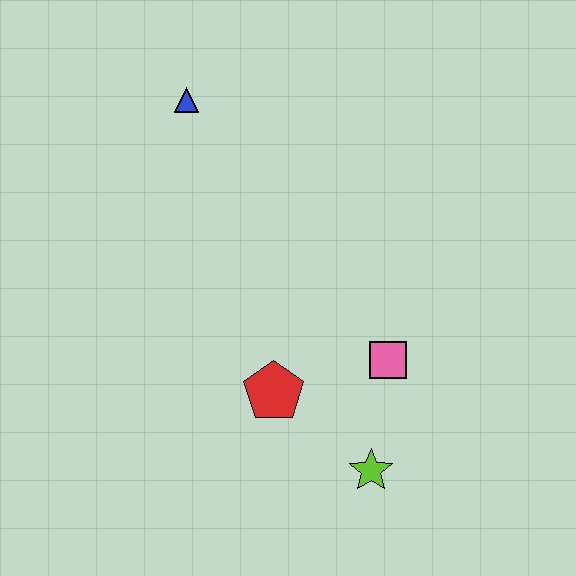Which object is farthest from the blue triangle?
The lime star is farthest from the blue triangle.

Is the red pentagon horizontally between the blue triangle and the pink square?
Yes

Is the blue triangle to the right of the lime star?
No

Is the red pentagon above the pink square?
No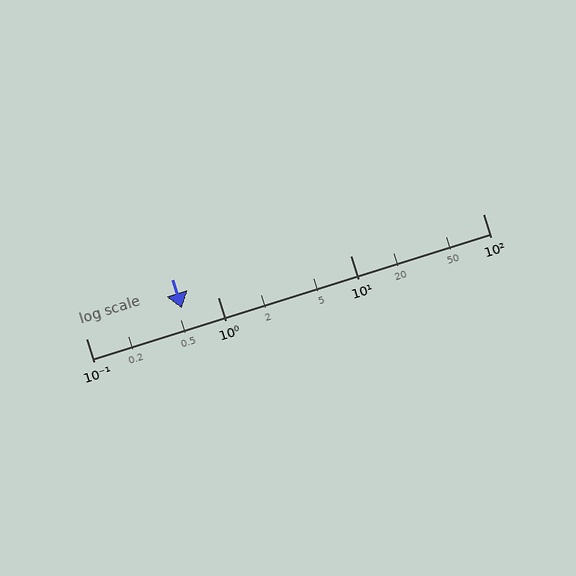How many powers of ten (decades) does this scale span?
The scale spans 3 decades, from 0.1 to 100.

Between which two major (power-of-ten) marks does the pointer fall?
The pointer is between 0.1 and 1.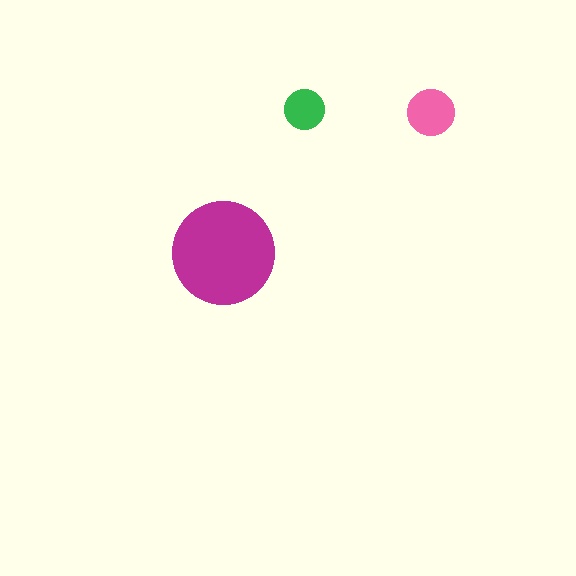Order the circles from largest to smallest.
the magenta one, the pink one, the green one.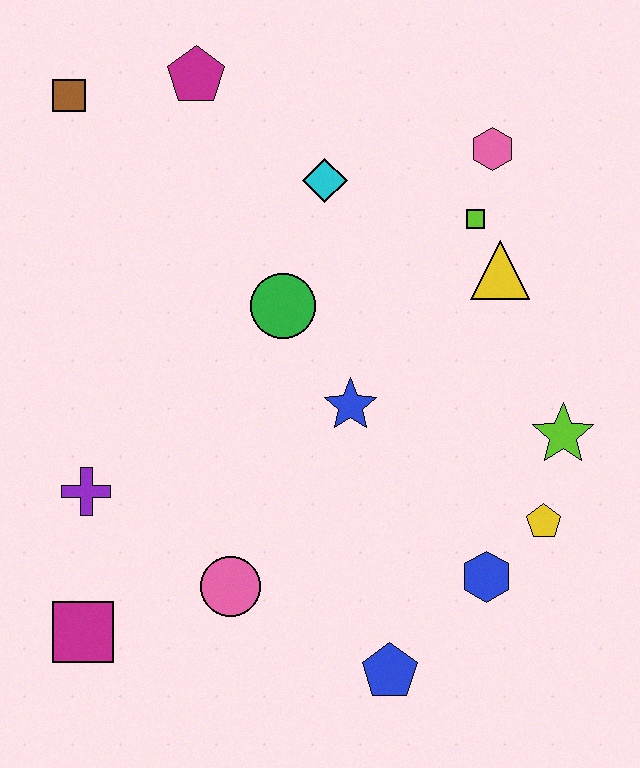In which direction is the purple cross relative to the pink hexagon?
The purple cross is to the left of the pink hexagon.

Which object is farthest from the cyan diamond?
The magenta square is farthest from the cyan diamond.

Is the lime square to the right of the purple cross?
Yes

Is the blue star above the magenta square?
Yes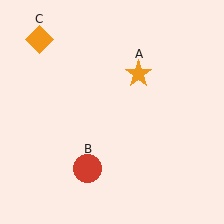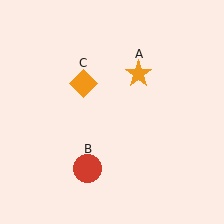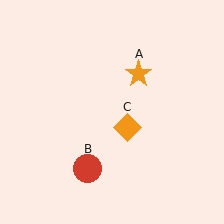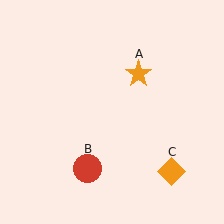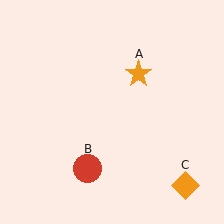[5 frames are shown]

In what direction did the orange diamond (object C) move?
The orange diamond (object C) moved down and to the right.